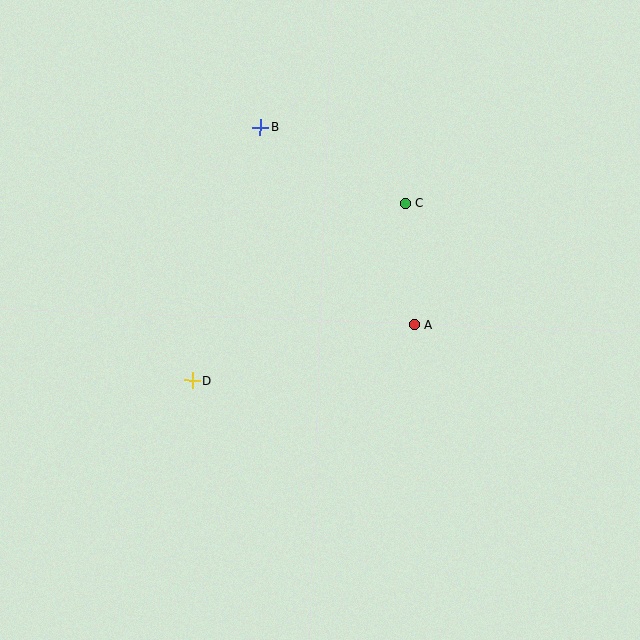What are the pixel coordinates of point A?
Point A is at (414, 325).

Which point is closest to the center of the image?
Point A at (414, 325) is closest to the center.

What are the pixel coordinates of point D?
Point D is at (192, 380).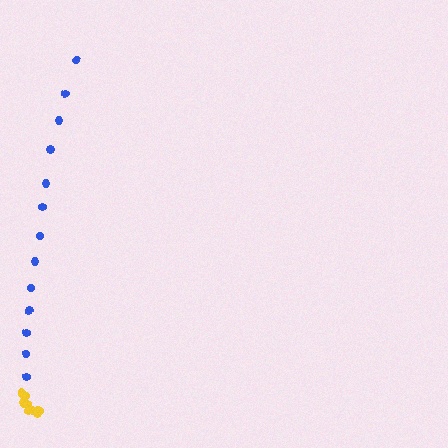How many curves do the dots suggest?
There are 2 distinct paths.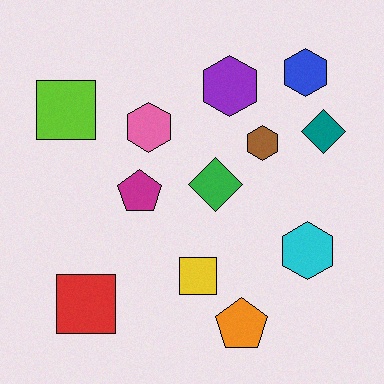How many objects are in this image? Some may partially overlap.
There are 12 objects.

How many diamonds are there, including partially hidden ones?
There are 2 diamonds.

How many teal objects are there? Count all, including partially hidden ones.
There is 1 teal object.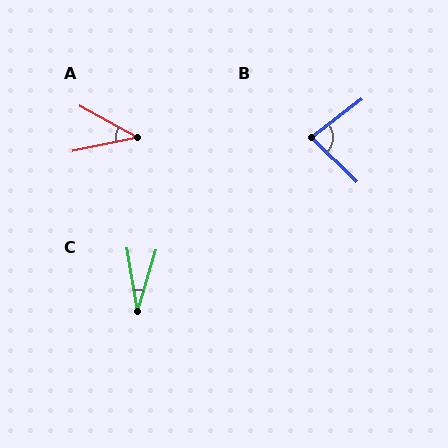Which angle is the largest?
B, at approximately 81 degrees.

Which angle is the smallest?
C, at approximately 26 degrees.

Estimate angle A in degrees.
Approximately 41 degrees.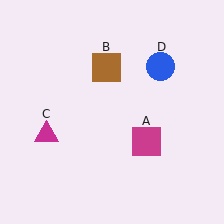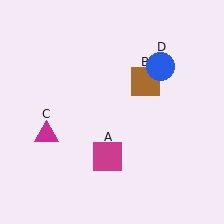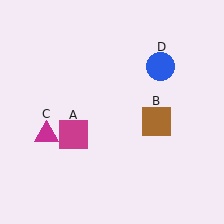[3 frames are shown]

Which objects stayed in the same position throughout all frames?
Magenta triangle (object C) and blue circle (object D) remained stationary.